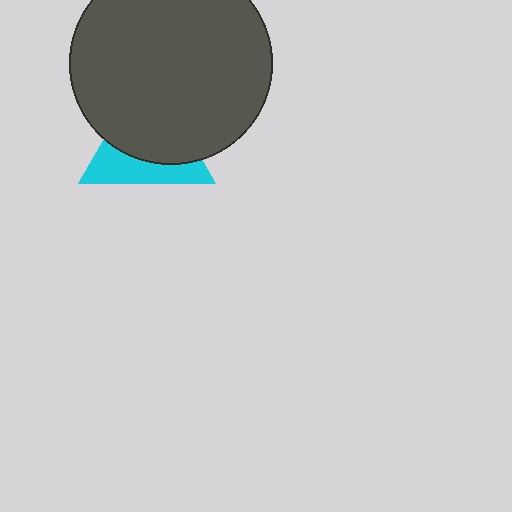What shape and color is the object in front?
The object in front is a dark gray circle.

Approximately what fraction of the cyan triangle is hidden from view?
Roughly 62% of the cyan triangle is hidden behind the dark gray circle.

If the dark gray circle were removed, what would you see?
You would see the complete cyan triangle.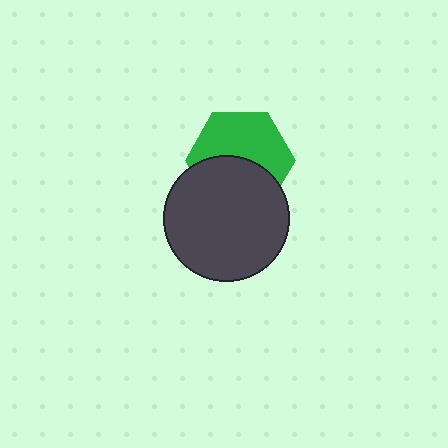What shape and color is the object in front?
The object in front is a dark gray circle.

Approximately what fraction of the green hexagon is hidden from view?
Roughly 45% of the green hexagon is hidden behind the dark gray circle.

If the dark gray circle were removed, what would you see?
You would see the complete green hexagon.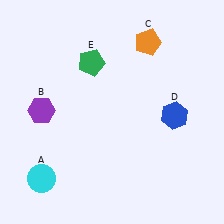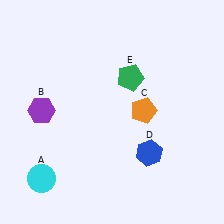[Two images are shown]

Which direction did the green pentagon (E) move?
The green pentagon (E) moved right.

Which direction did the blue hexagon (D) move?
The blue hexagon (D) moved down.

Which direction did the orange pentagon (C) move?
The orange pentagon (C) moved down.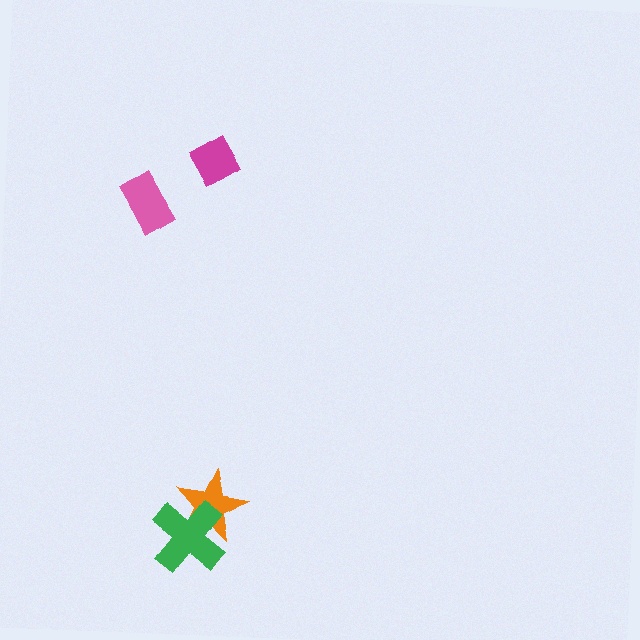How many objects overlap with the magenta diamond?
0 objects overlap with the magenta diamond.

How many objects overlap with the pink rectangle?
0 objects overlap with the pink rectangle.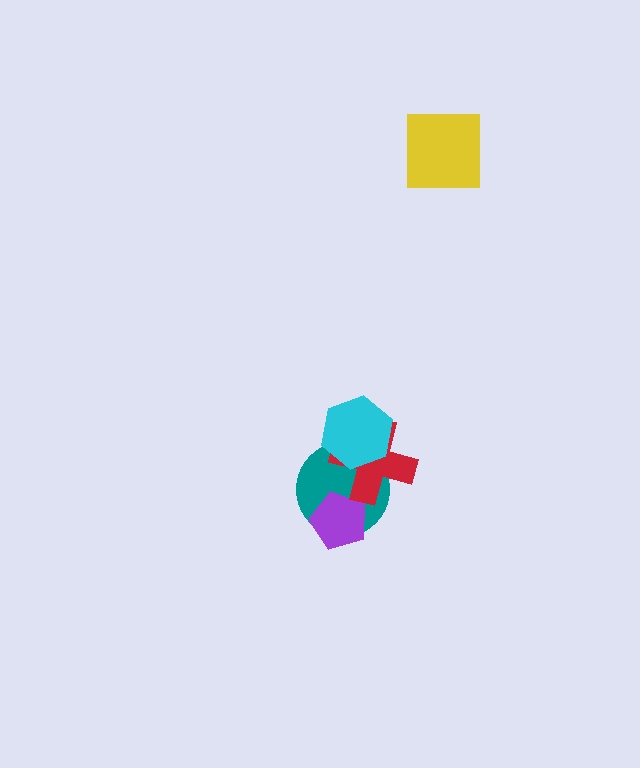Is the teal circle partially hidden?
Yes, it is partially covered by another shape.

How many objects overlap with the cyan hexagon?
2 objects overlap with the cyan hexagon.